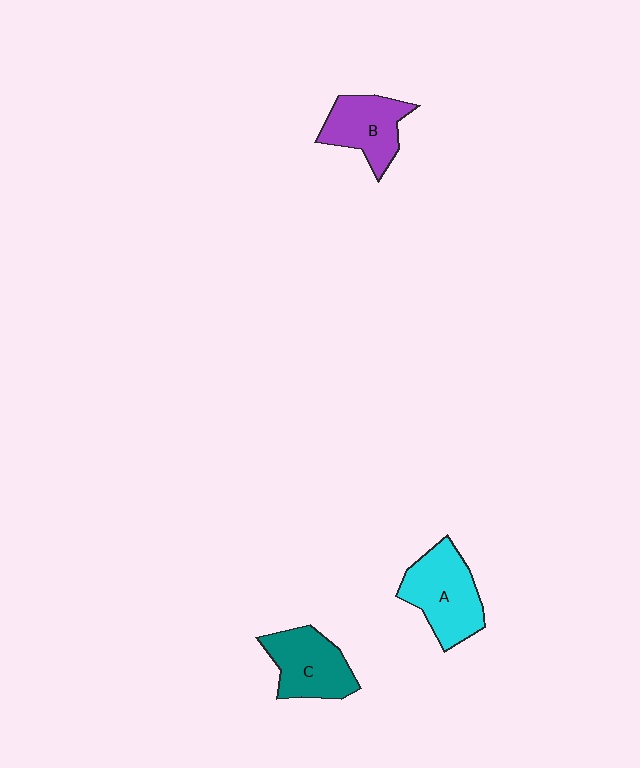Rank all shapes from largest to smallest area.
From largest to smallest: A (cyan), C (teal), B (purple).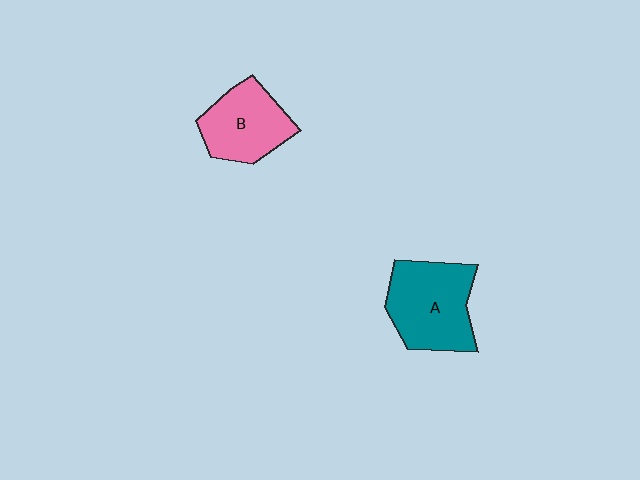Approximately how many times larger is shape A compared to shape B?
Approximately 1.3 times.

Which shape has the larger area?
Shape A (teal).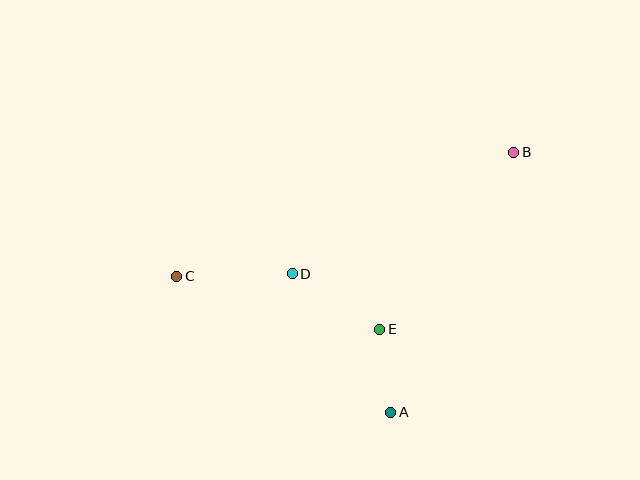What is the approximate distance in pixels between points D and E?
The distance between D and E is approximately 104 pixels.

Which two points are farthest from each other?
Points B and C are farthest from each other.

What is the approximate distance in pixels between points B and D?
The distance between B and D is approximately 253 pixels.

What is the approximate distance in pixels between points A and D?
The distance between A and D is approximately 170 pixels.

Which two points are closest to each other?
Points A and E are closest to each other.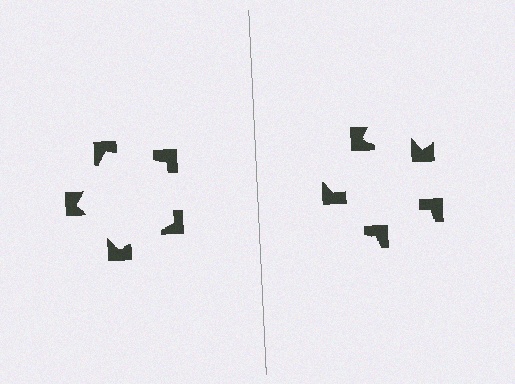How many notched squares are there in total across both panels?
10 — 5 on each side.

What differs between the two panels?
The notched squares are positioned identically on both sides; only the wedge orientations differ. On the left they align to a pentagon; on the right they are misaligned.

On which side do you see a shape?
An illusory pentagon appears on the left side. On the right side the wedge cuts are rotated, so no coherent shape forms.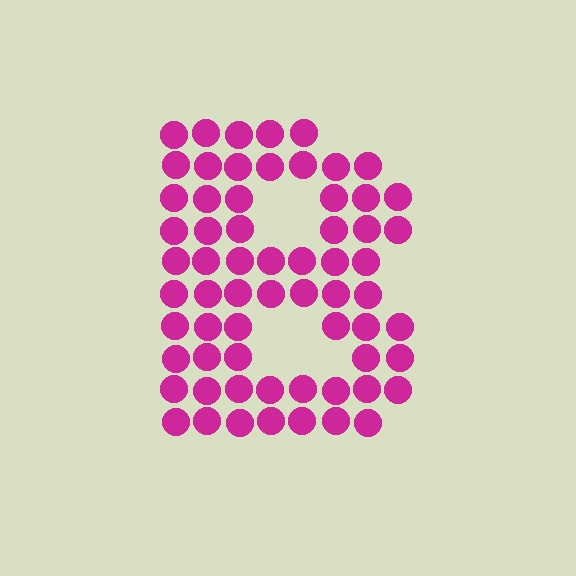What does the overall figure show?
The overall figure shows the letter B.